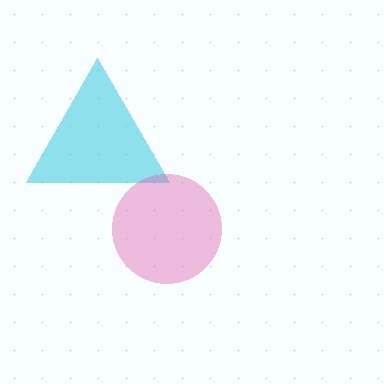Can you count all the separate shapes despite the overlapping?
Yes, there are 2 separate shapes.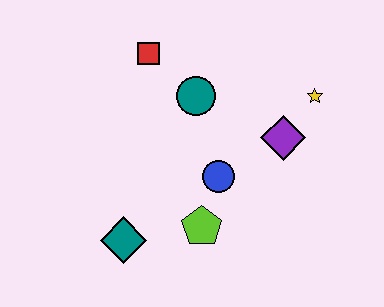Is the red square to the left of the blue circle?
Yes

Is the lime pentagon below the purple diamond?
Yes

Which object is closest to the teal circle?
The red square is closest to the teal circle.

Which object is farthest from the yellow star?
The teal diamond is farthest from the yellow star.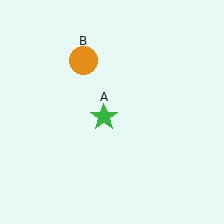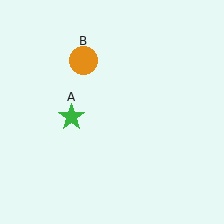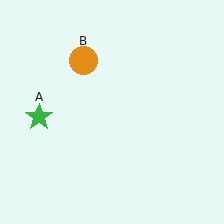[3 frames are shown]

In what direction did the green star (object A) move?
The green star (object A) moved left.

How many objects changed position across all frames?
1 object changed position: green star (object A).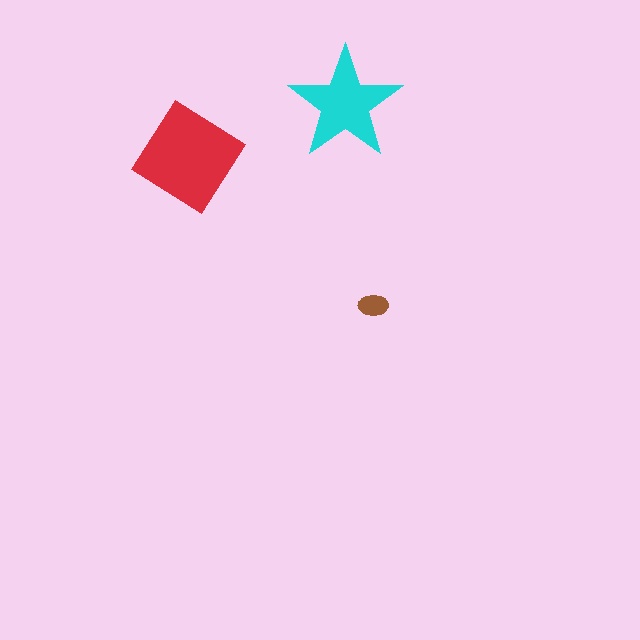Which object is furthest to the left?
The red diamond is leftmost.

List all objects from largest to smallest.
The red diamond, the cyan star, the brown ellipse.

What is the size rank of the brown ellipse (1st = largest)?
3rd.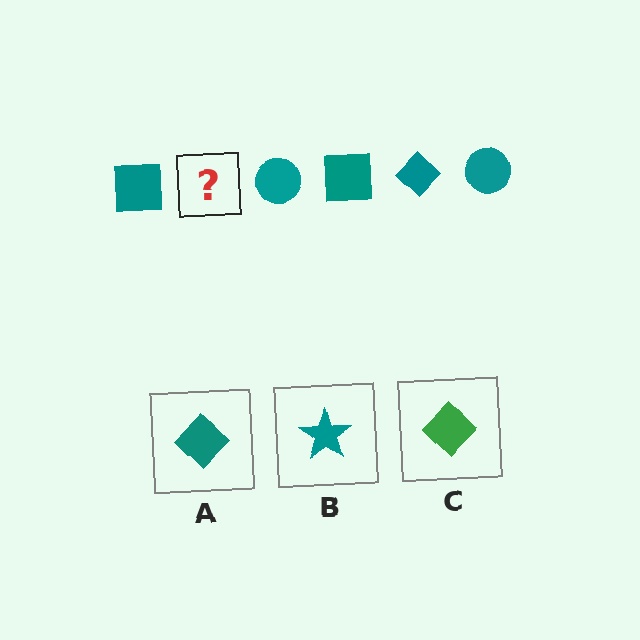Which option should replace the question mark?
Option A.